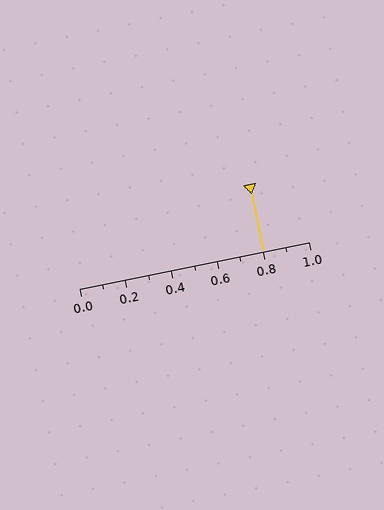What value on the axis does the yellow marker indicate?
The marker indicates approximately 0.8.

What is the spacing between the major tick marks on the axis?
The major ticks are spaced 0.2 apart.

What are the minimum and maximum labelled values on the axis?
The axis runs from 0.0 to 1.0.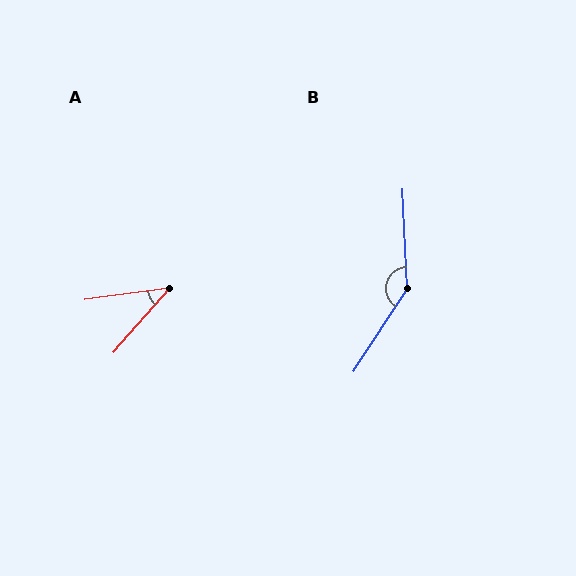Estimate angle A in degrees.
Approximately 41 degrees.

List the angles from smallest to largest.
A (41°), B (144°).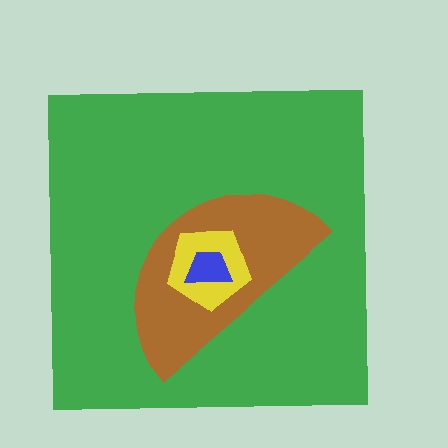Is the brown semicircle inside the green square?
Yes.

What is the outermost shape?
The green square.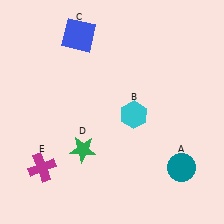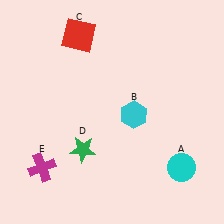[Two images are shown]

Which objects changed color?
A changed from teal to cyan. C changed from blue to red.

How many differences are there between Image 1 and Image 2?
There are 2 differences between the two images.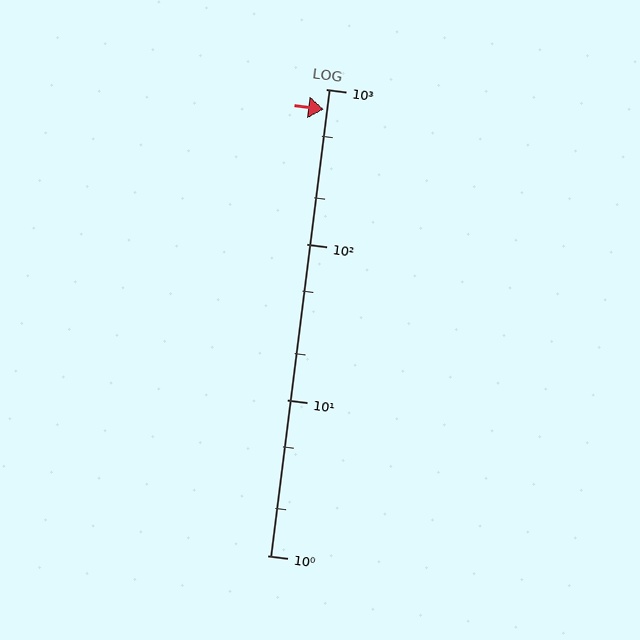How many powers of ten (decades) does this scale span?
The scale spans 3 decades, from 1 to 1000.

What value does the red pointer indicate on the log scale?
The pointer indicates approximately 740.